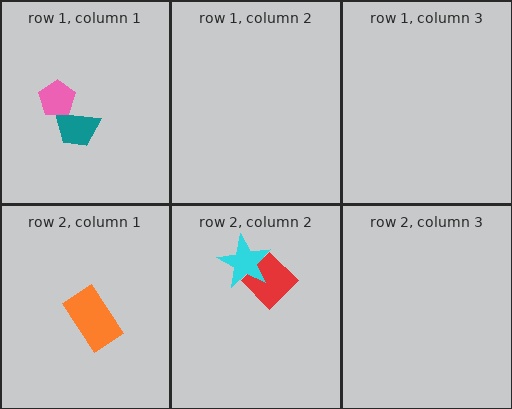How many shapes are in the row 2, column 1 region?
1.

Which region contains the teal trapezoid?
The row 1, column 1 region.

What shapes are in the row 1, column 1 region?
The teal trapezoid, the pink pentagon.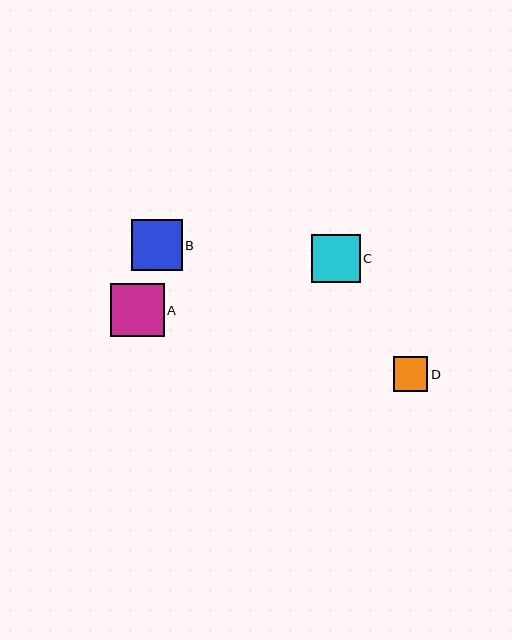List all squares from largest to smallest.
From largest to smallest: A, B, C, D.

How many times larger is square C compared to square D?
Square C is approximately 1.4 times the size of square D.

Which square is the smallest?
Square D is the smallest with a size of approximately 34 pixels.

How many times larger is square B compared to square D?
Square B is approximately 1.5 times the size of square D.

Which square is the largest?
Square A is the largest with a size of approximately 53 pixels.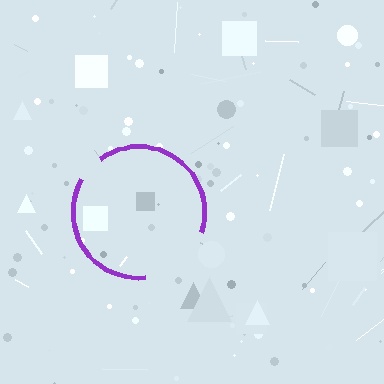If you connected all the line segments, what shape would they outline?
They would outline a circle.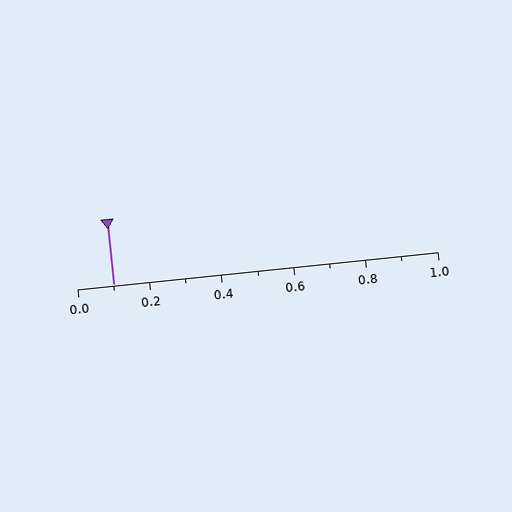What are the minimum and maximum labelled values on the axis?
The axis runs from 0.0 to 1.0.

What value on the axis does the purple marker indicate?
The marker indicates approximately 0.1.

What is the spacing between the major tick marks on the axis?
The major ticks are spaced 0.2 apart.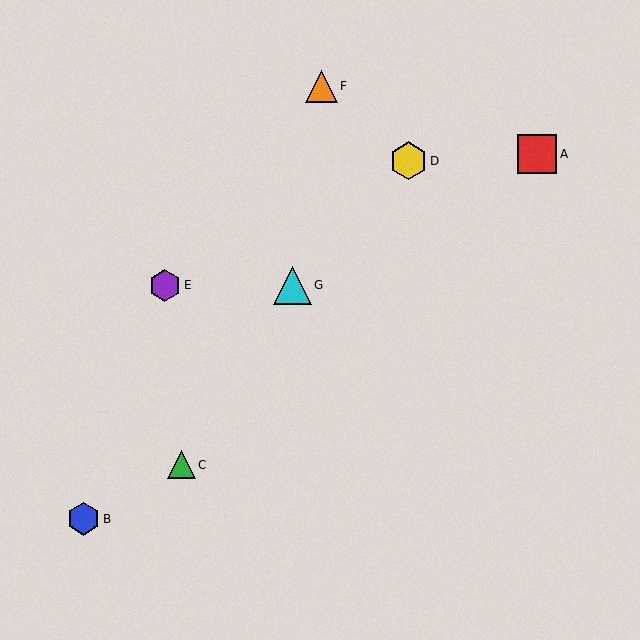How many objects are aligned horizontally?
2 objects (E, G) are aligned horizontally.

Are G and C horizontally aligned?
No, G is at y≈285 and C is at y≈465.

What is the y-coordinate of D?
Object D is at y≈161.